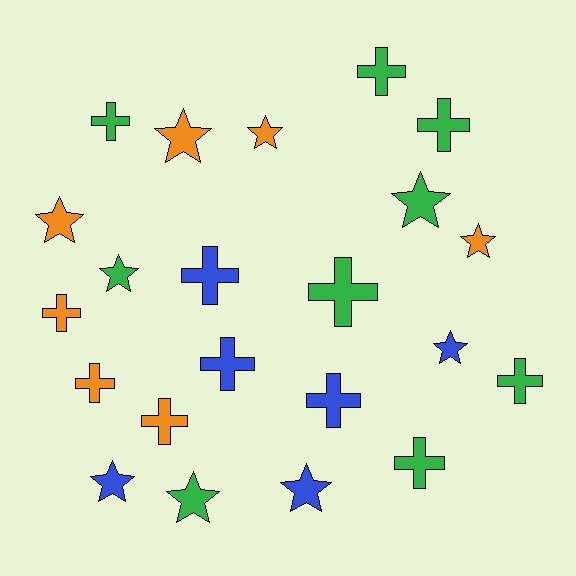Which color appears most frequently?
Green, with 9 objects.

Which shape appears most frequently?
Cross, with 12 objects.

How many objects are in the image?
There are 22 objects.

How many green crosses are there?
There are 6 green crosses.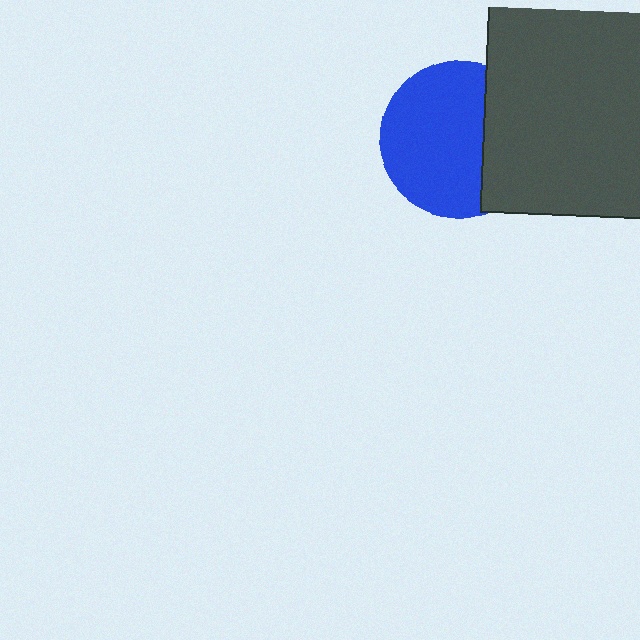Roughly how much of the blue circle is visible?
Most of it is visible (roughly 69%).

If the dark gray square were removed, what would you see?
You would see the complete blue circle.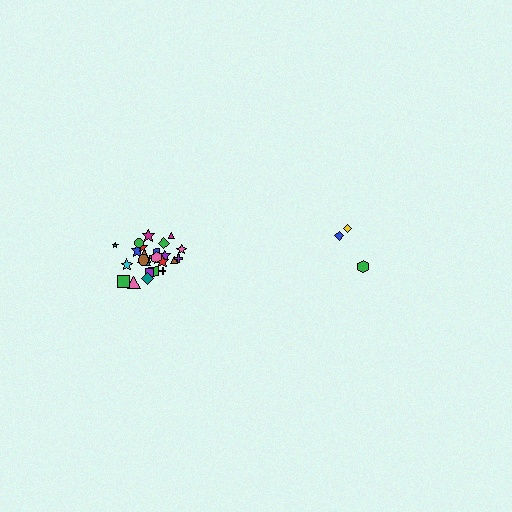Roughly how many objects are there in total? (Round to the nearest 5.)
Roughly 30 objects in total.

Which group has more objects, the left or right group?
The left group.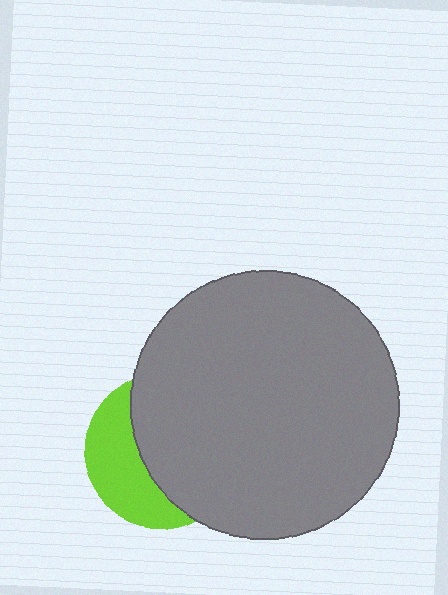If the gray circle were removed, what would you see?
You would see the complete lime circle.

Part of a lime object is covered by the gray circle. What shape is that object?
It is a circle.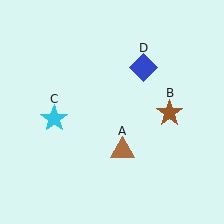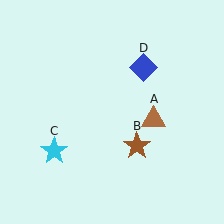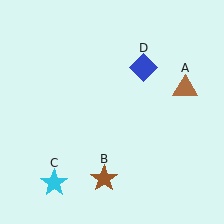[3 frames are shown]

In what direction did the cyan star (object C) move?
The cyan star (object C) moved down.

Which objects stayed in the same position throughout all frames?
Blue diamond (object D) remained stationary.